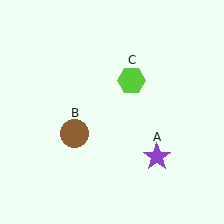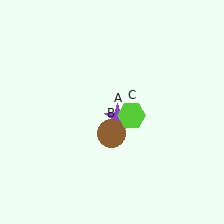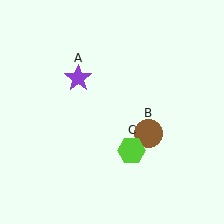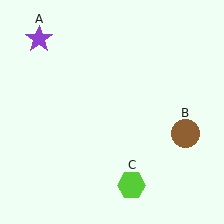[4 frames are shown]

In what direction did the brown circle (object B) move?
The brown circle (object B) moved right.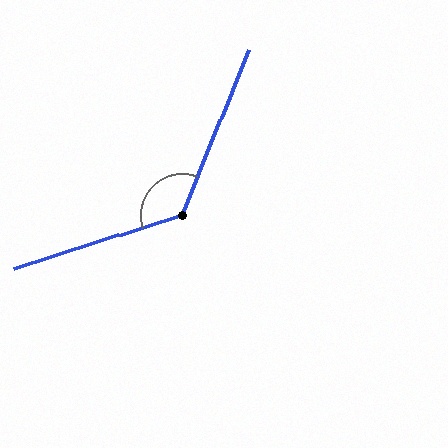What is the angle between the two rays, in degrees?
Approximately 130 degrees.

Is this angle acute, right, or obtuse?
It is obtuse.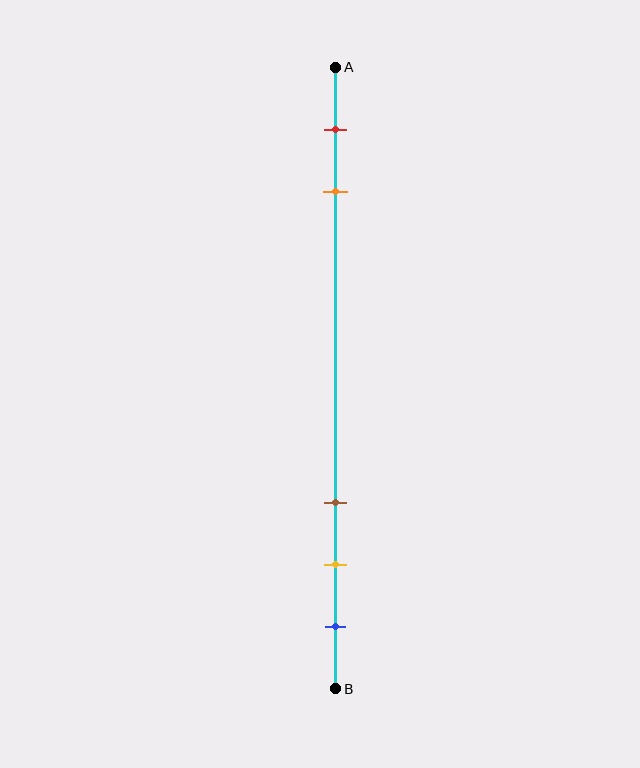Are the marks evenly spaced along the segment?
No, the marks are not evenly spaced.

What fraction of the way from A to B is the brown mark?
The brown mark is approximately 70% (0.7) of the way from A to B.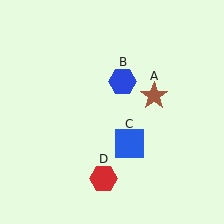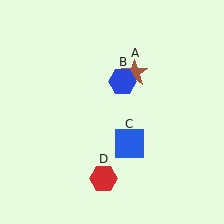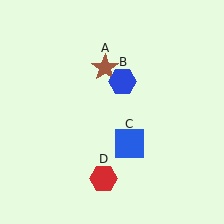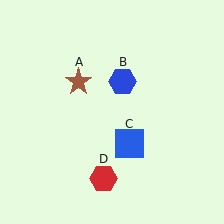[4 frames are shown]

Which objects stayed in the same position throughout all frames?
Blue hexagon (object B) and blue square (object C) and red hexagon (object D) remained stationary.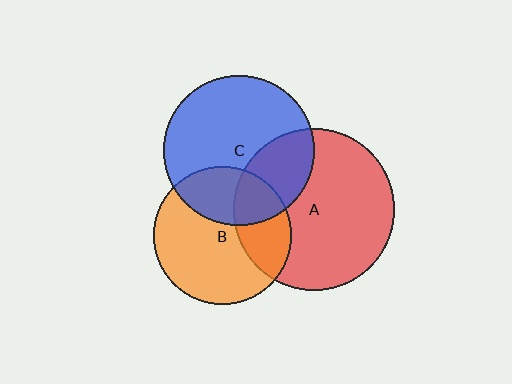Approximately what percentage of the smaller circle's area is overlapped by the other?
Approximately 30%.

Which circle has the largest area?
Circle A (red).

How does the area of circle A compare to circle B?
Approximately 1.4 times.